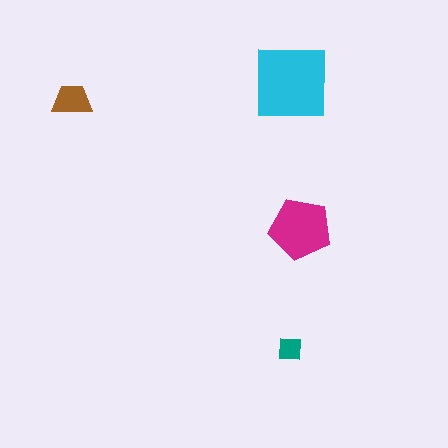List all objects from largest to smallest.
The cyan square, the magenta pentagon, the brown trapezoid, the teal square.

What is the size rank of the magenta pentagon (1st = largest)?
2nd.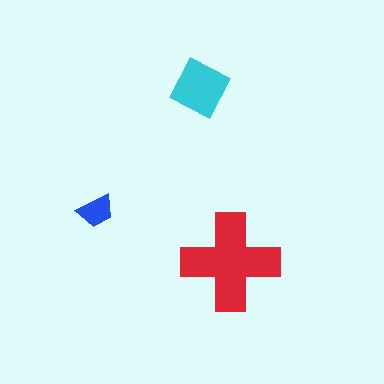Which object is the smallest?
The blue trapezoid.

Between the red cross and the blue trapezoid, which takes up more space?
The red cross.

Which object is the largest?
The red cross.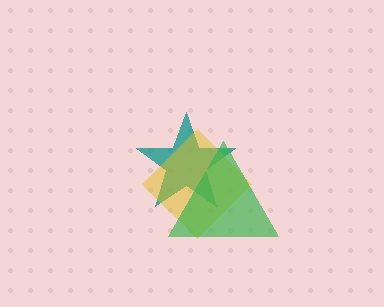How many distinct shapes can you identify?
There are 3 distinct shapes: a teal star, a yellow diamond, a green triangle.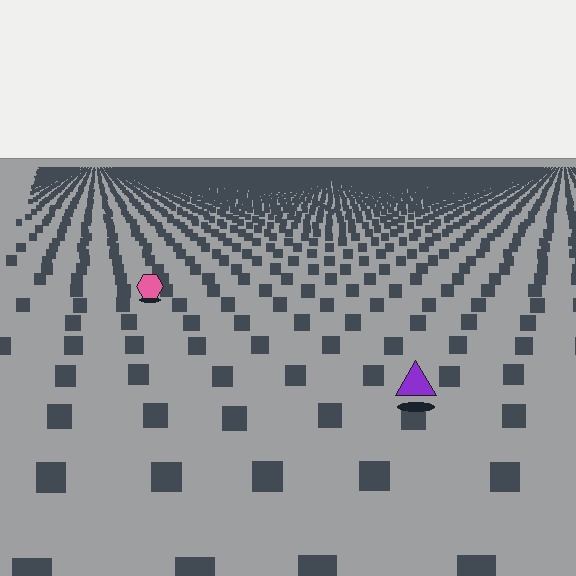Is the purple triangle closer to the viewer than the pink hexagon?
Yes. The purple triangle is closer — you can tell from the texture gradient: the ground texture is coarser near it.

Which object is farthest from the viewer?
The pink hexagon is farthest from the viewer. It appears smaller and the ground texture around it is denser.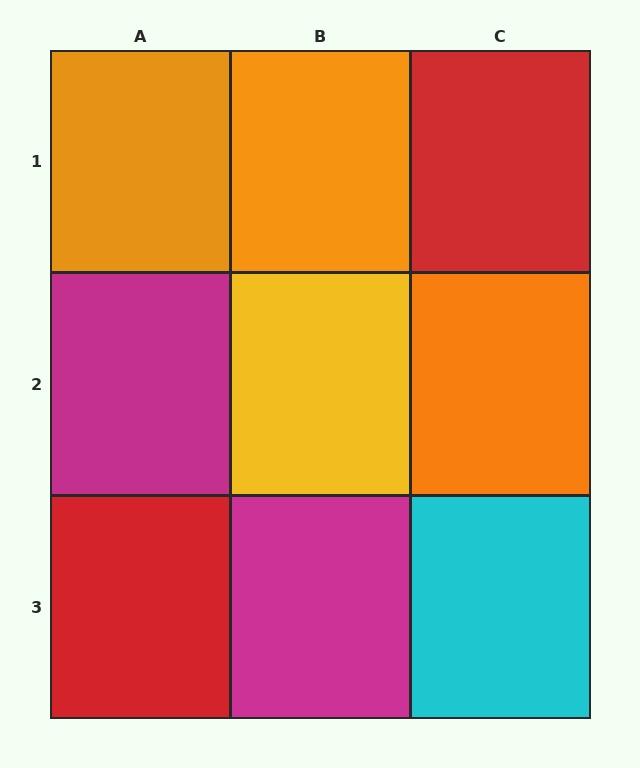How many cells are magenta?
2 cells are magenta.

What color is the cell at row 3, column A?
Red.